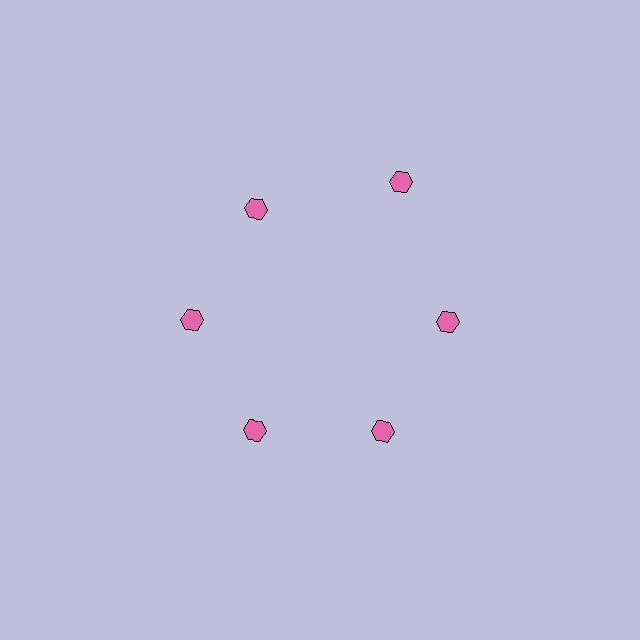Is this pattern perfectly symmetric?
No. The 6 pink hexagons are arranged in a ring, but one element near the 1 o'clock position is pushed outward from the center, breaking the 6-fold rotational symmetry.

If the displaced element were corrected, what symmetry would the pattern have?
It would have 6-fold rotational symmetry — the pattern would map onto itself every 60 degrees.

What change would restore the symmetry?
The symmetry would be restored by moving it inward, back onto the ring so that all 6 hexagons sit at equal angles and equal distance from the center.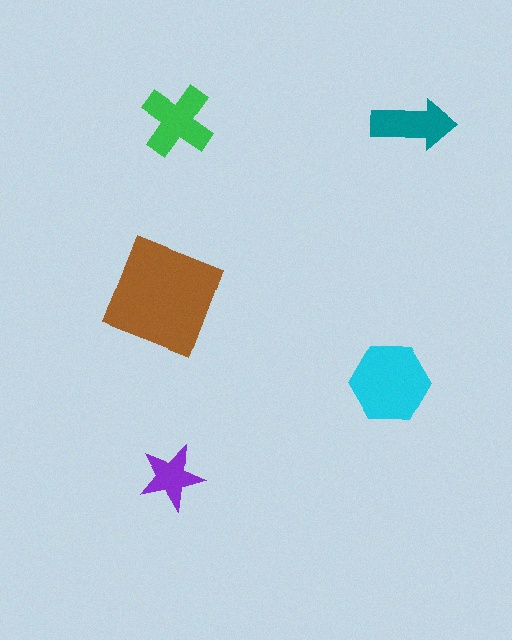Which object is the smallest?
The purple star.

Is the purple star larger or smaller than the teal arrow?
Smaller.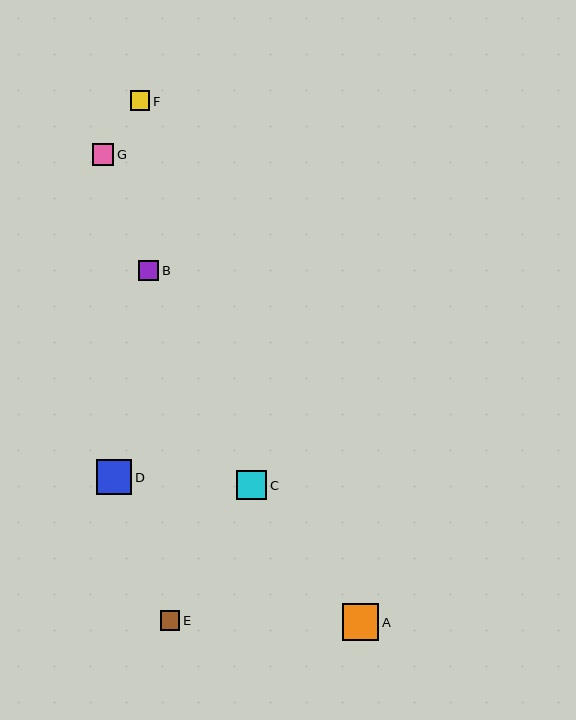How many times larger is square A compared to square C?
Square A is approximately 1.2 times the size of square C.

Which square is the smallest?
Square F is the smallest with a size of approximately 19 pixels.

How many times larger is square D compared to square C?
Square D is approximately 1.2 times the size of square C.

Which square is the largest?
Square A is the largest with a size of approximately 37 pixels.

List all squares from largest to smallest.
From largest to smallest: A, D, C, G, B, E, F.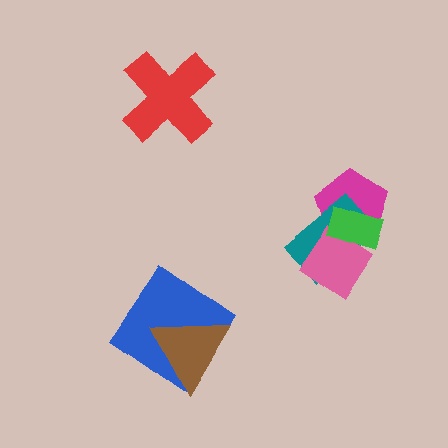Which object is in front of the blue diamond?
The brown triangle is in front of the blue diamond.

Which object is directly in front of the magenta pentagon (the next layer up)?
The teal rectangle is directly in front of the magenta pentagon.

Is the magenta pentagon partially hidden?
Yes, it is partially covered by another shape.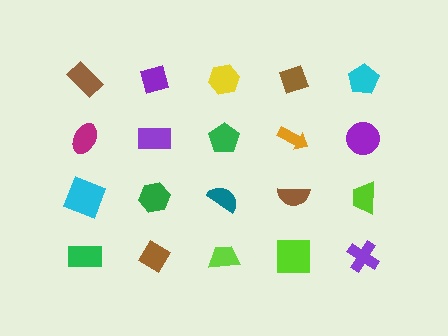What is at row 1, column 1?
A brown rectangle.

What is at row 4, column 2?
A brown diamond.